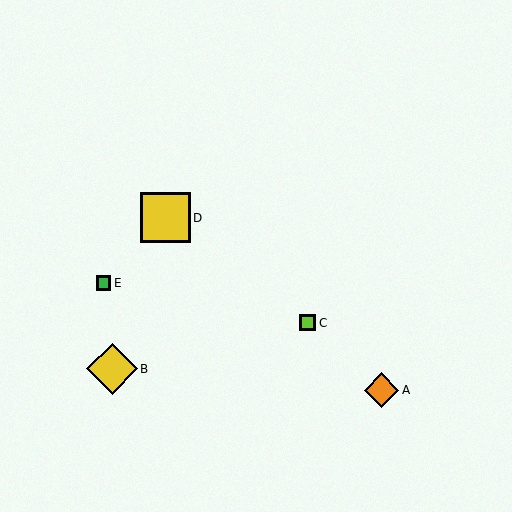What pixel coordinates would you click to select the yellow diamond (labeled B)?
Click at (112, 369) to select the yellow diamond B.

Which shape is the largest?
The yellow diamond (labeled B) is the largest.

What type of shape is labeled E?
Shape E is a green square.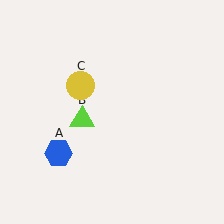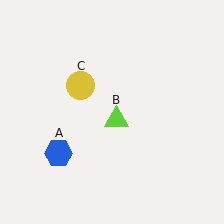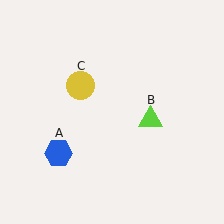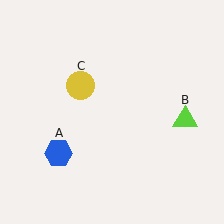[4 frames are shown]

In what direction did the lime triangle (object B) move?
The lime triangle (object B) moved right.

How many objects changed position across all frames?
1 object changed position: lime triangle (object B).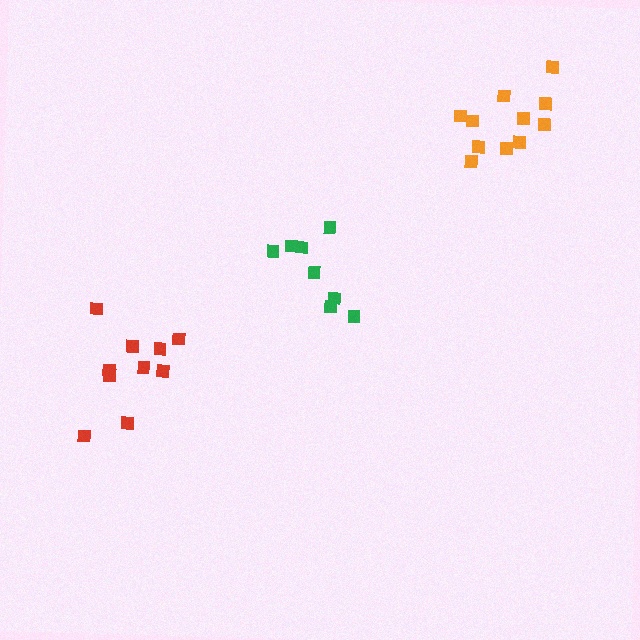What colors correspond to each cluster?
The clusters are colored: orange, green, red.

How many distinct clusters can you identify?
There are 3 distinct clusters.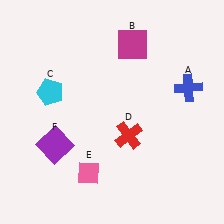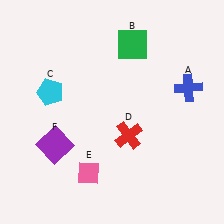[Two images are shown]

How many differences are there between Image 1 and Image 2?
There is 1 difference between the two images.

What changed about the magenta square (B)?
In Image 1, B is magenta. In Image 2, it changed to green.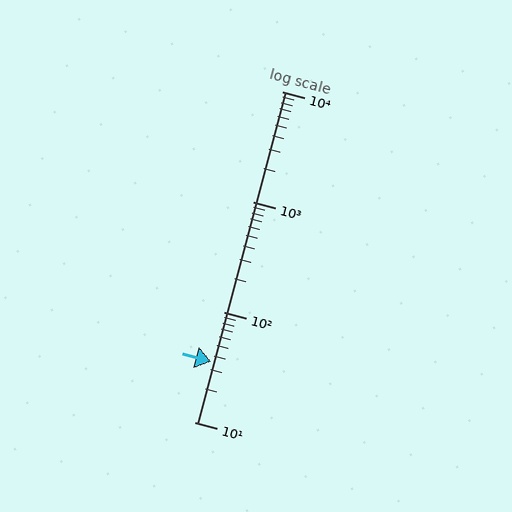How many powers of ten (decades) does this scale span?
The scale spans 3 decades, from 10 to 10000.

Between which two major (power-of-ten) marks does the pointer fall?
The pointer is between 10 and 100.